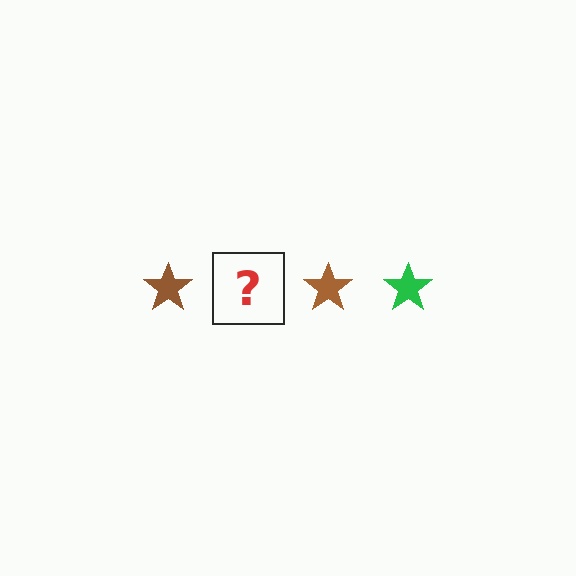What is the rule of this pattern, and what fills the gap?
The rule is that the pattern cycles through brown, green stars. The gap should be filled with a green star.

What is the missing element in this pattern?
The missing element is a green star.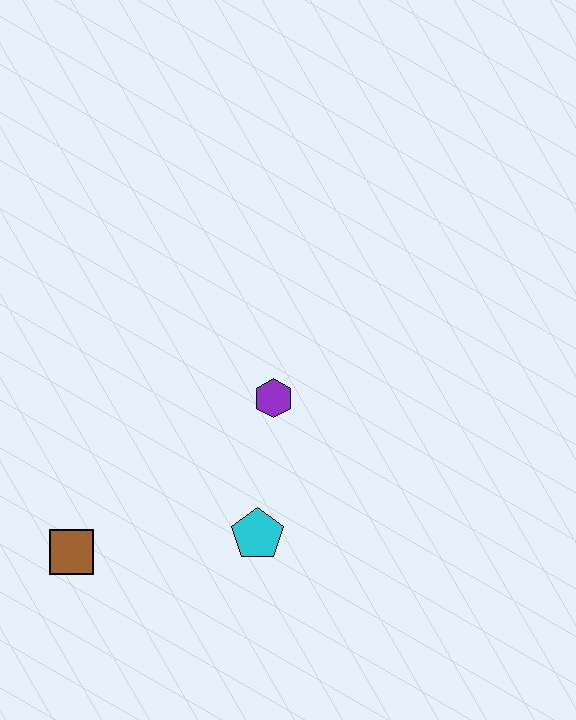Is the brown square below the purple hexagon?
Yes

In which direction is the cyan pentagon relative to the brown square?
The cyan pentagon is to the right of the brown square.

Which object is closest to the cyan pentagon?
The purple hexagon is closest to the cyan pentagon.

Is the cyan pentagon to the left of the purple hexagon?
Yes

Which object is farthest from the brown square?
The purple hexagon is farthest from the brown square.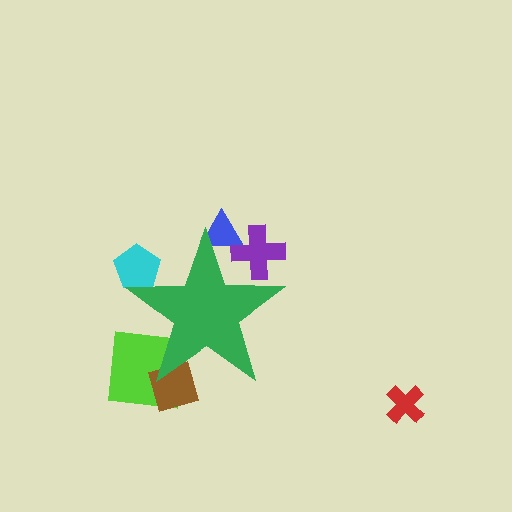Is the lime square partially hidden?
Yes, the lime square is partially hidden behind the green star.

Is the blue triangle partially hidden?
Yes, the blue triangle is partially hidden behind the green star.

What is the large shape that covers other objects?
A green star.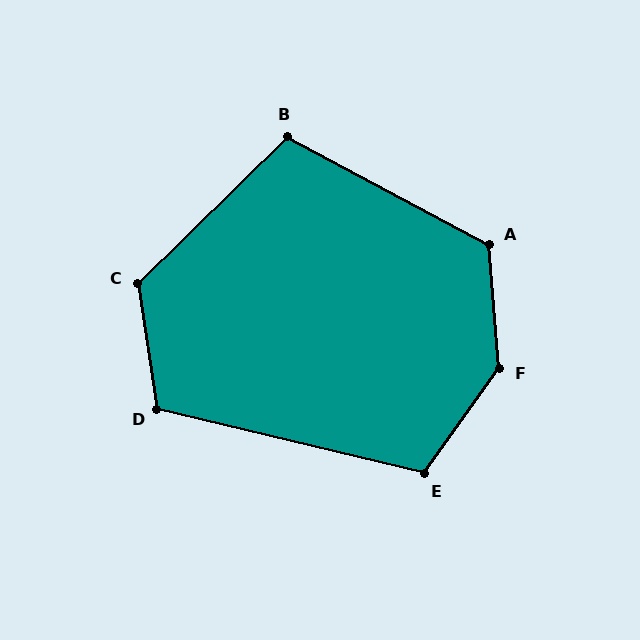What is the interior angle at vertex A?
Approximately 122 degrees (obtuse).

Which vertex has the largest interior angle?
F, at approximately 140 degrees.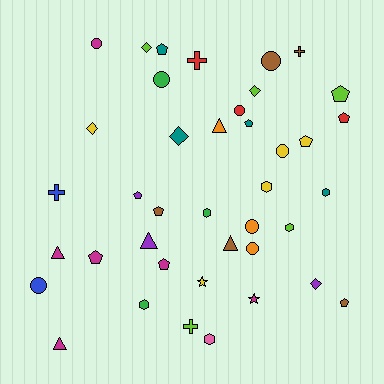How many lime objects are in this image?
There are 5 lime objects.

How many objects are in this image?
There are 40 objects.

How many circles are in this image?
There are 8 circles.